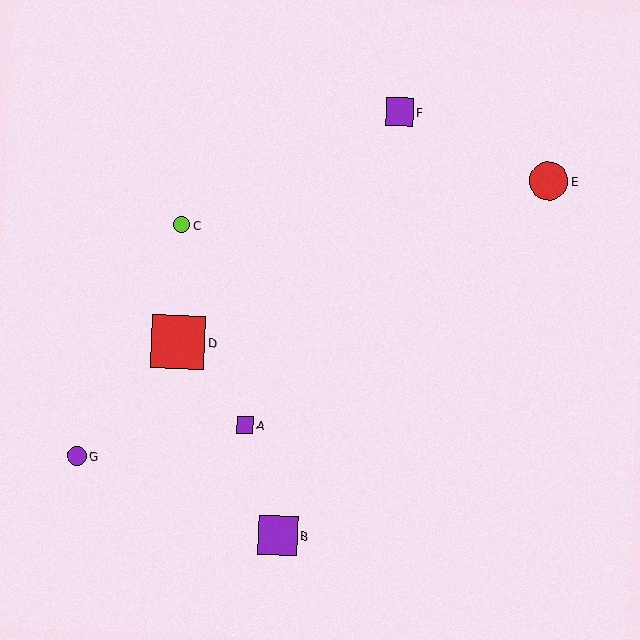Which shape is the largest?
The red square (labeled D) is the largest.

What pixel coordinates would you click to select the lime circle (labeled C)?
Click at (181, 225) to select the lime circle C.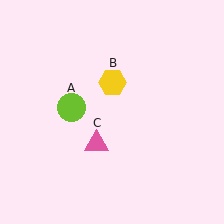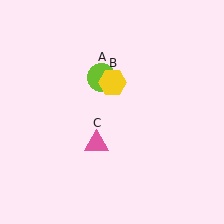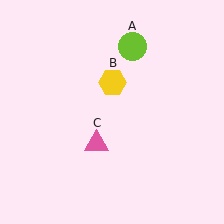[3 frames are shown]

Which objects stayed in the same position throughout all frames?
Yellow hexagon (object B) and pink triangle (object C) remained stationary.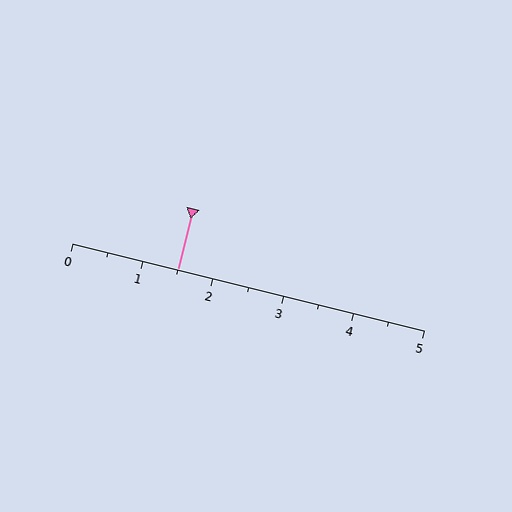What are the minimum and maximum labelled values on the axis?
The axis runs from 0 to 5.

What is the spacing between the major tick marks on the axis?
The major ticks are spaced 1 apart.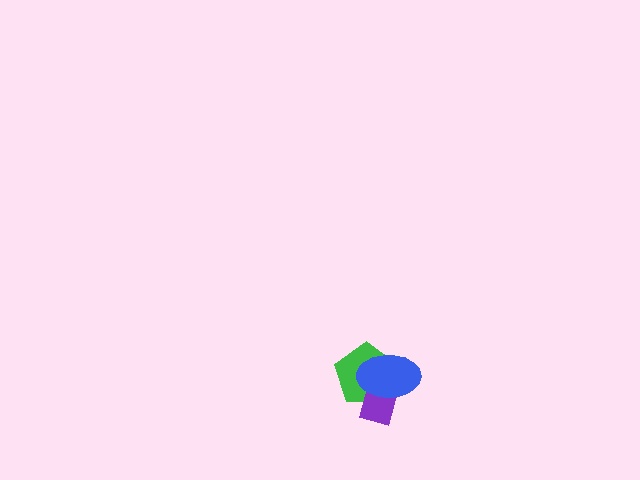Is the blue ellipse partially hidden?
No, no other shape covers it.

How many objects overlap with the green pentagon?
2 objects overlap with the green pentagon.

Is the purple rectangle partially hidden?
Yes, it is partially covered by another shape.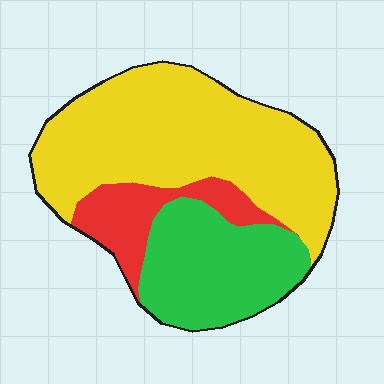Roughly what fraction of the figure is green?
Green takes up between a sixth and a third of the figure.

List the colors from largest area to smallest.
From largest to smallest: yellow, green, red.